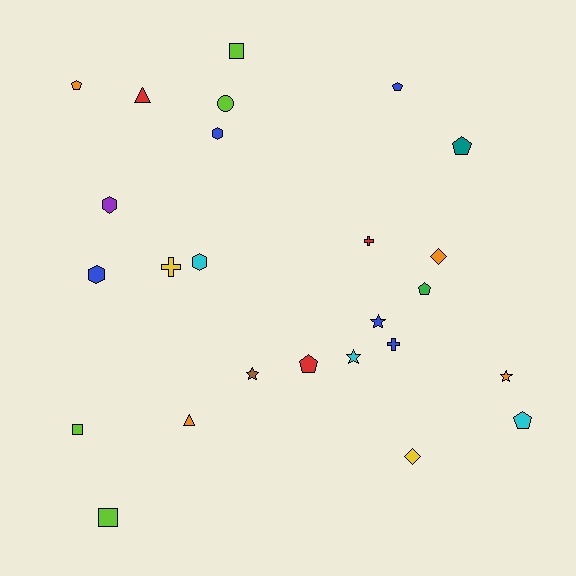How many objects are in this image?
There are 25 objects.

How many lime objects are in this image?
There are 4 lime objects.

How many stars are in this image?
There are 4 stars.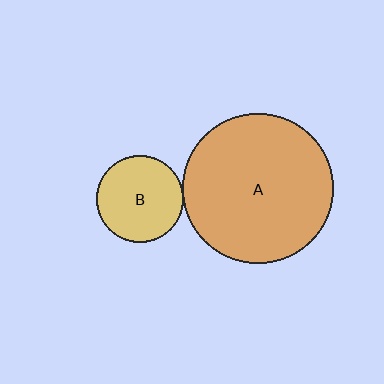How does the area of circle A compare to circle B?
Approximately 2.9 times.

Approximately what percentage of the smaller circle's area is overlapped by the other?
Approximately 5%.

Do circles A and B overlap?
Yes.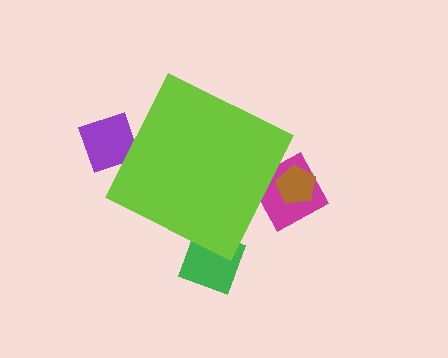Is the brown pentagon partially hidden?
Yes, the brown pentagon is partially hidden behind the lime diamond.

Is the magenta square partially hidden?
Yes, the magenta square is partially hidden behind the lime diamond.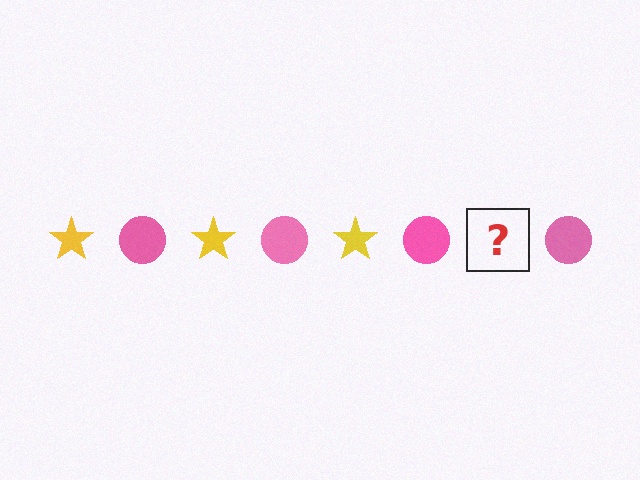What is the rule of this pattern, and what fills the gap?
The rule is that the pattern alternates between yellow star and pink circle. The gap should be filled with a yellow star.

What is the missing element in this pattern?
The missing element is a yellow star.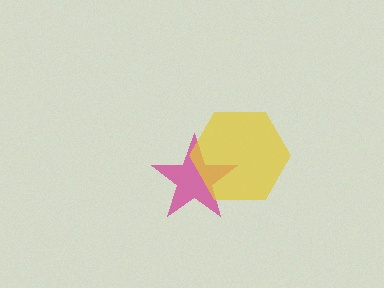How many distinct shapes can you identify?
There are 2 distinct shapes: a magenta star, a yellow hexagon.